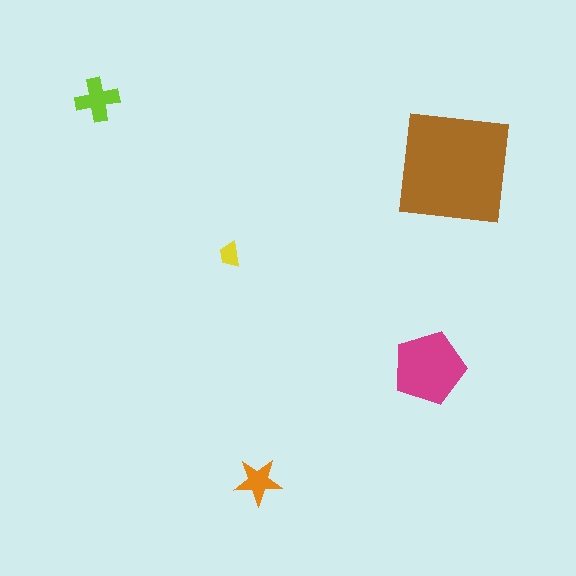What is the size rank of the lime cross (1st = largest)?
3rd.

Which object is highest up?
The lime cross is topmost.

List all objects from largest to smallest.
The brown square, the magenta pentagon, the lime cross, the orange star, the yellow trapezoid.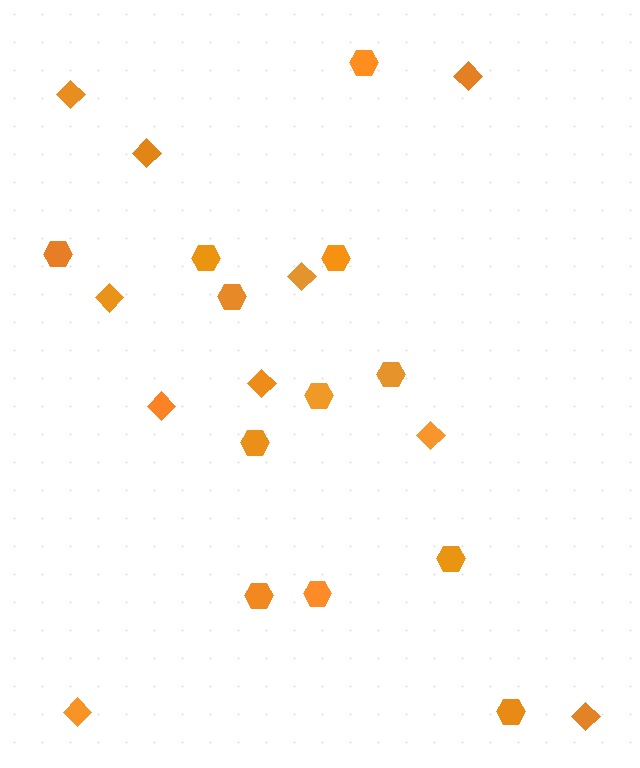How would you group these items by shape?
There are 2 groups: one group of diamonds (10) and one group of hexagons (12).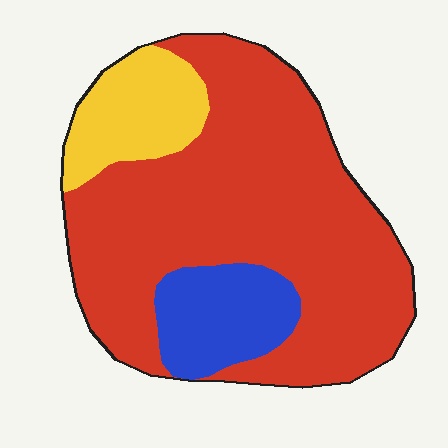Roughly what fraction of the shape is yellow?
Yellow takes up less than a quarter of the shape.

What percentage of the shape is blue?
Blue takes up less than a quarter of the shape.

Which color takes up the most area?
Red, at roughly 70%.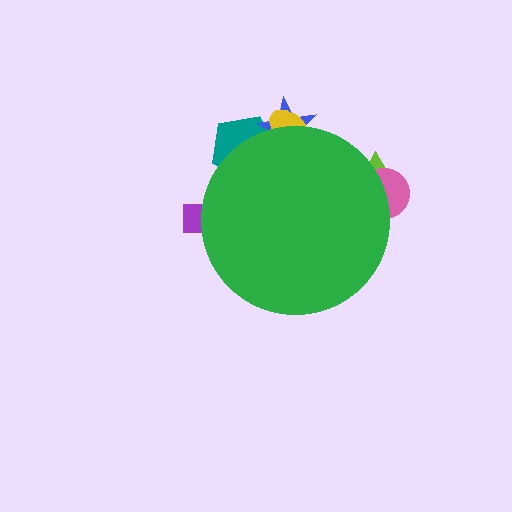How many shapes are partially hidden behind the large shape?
6 shapes are partially hidden.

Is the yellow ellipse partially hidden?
Yes, the yellow ellipse is partially hidden behind the green circle.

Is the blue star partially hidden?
Yes, the blue star is partially hidden behind the green circle.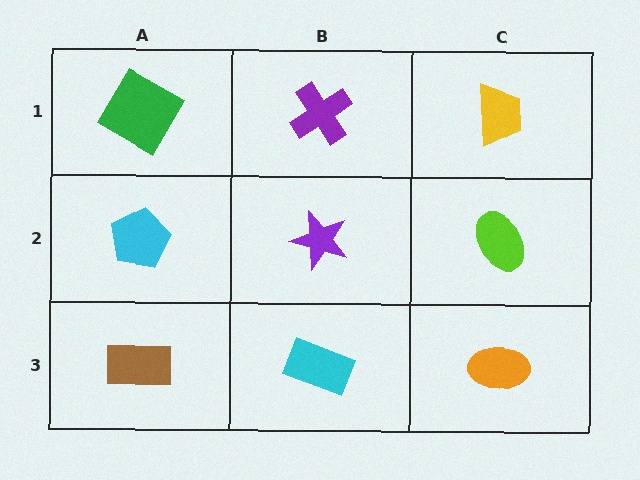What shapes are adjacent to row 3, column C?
A lime ellipse (row 2, column C), a cyan rectangle (row 3, column B).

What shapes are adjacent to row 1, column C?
A lime ellipse (row 2, column C), a purple cross (row 1, column B).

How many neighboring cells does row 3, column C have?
2.